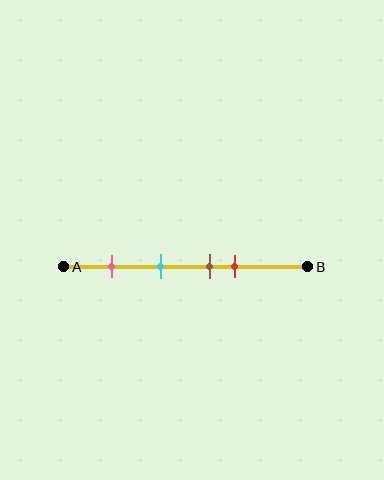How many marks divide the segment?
There are 4 marks dividing the segment.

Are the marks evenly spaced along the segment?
No, the marks are not evenly spaced.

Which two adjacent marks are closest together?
The brown and red marks are the closest adjacent pair.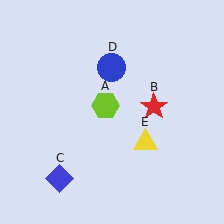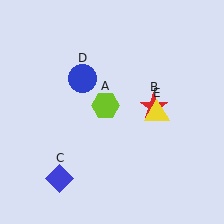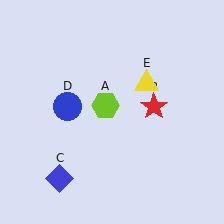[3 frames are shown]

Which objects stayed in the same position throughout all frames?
Lime hexagon (object A) and red star (object B) and blue diamond (object C) remained stationary.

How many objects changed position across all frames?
2 objects changed position: blue circle (object D), yellow triangle (object E).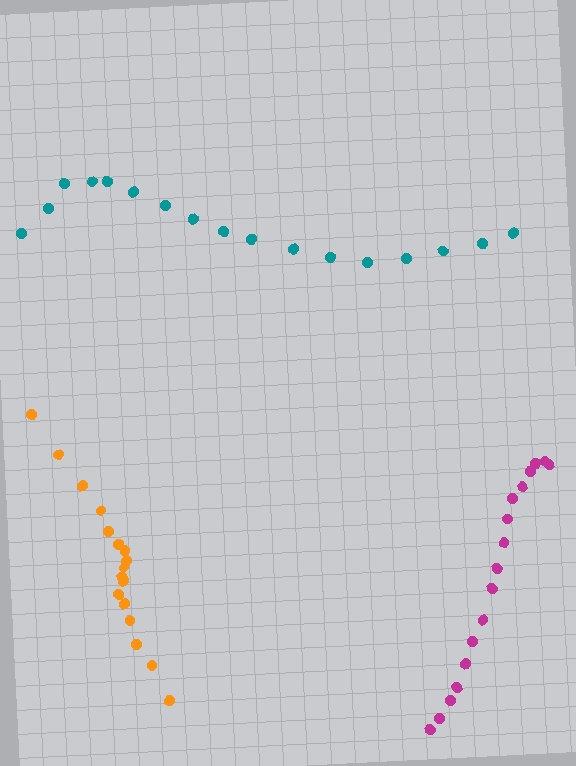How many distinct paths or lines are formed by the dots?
There are 3 distinct paths.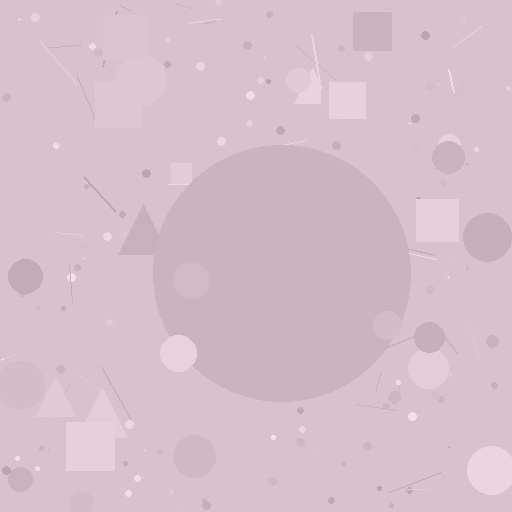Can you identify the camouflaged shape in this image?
The camouflaged shape is a circle.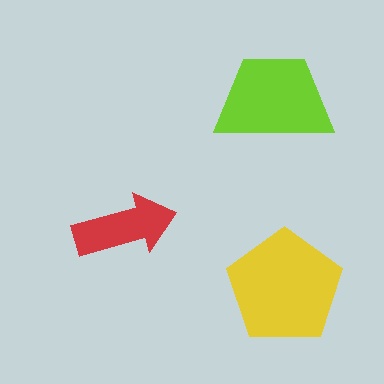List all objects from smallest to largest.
The red arrow, the lime trapezoid, the yellow pentagon.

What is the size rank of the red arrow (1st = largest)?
3rd.